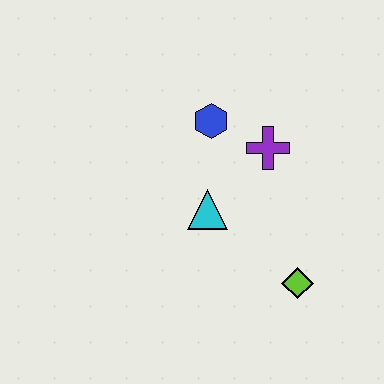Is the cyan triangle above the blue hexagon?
No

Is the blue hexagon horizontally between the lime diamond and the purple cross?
No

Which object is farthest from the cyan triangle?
The lime diamond is farthest from the cyan triangle.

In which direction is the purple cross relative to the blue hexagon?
The purple cross is to the right of the blue hexagon.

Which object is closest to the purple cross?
The blue hexagon is closest to the purple cross.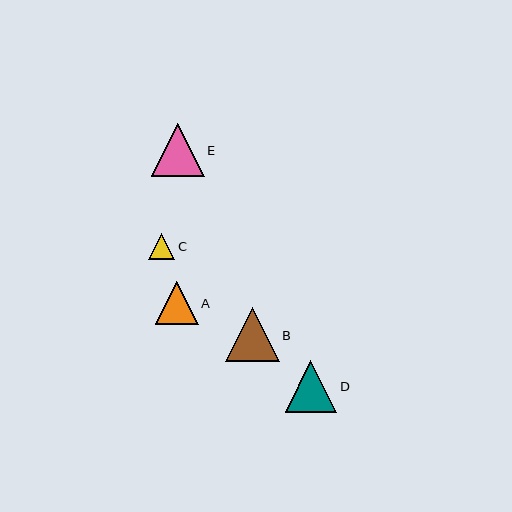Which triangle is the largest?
Triangle B is the largest with a size of approximately 54 pixels.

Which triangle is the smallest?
Triangle C is the smallest with a size of approximately 26 pixels.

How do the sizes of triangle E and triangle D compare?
Triangle E and triangle D are approximately the same size.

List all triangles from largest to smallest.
From largest to smallest: B, E, D, A, C.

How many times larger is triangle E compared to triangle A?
Triangle E is approximately 1.2 times the size of triangle A.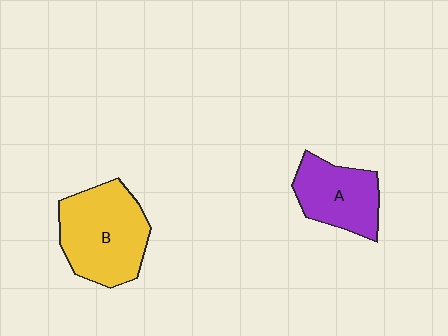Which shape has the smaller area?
Shape A (purple).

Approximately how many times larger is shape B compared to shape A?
Approximately 1.4 times.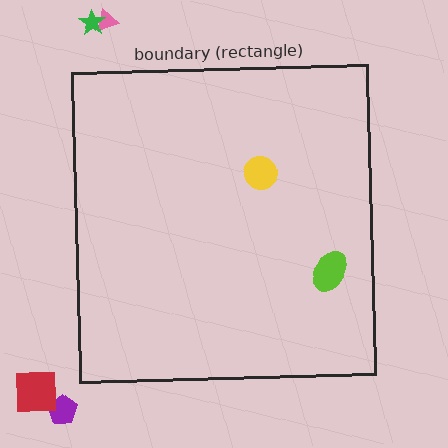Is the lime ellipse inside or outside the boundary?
Inside.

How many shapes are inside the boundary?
2 inside, 4 outside.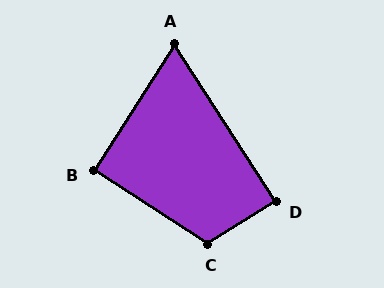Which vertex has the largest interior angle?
C, at approximately 115 degrees.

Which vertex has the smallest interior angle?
A, at approximately 65 degrees.